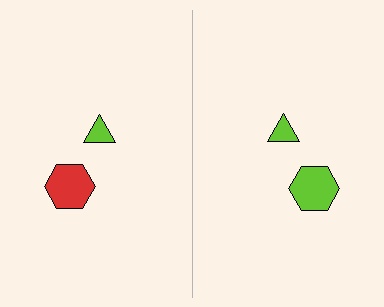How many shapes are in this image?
There are 4 shapes in this image.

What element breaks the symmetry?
The lime hexagon on the right side breaks the symmetry — its mirror counterpart is red.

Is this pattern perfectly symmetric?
No, the pattern is not perfectly symmetric. The lime hexagon on the right side breaks the symmetry — its mirror counterpart is red.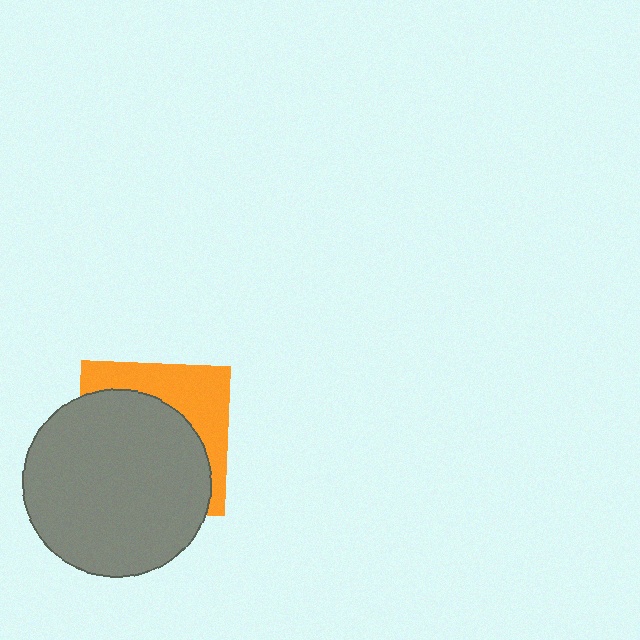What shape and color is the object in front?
The object in front is a gray circle.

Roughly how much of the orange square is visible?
A small part of it is visible (roughly 35%).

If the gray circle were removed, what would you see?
You would see the complete orange square.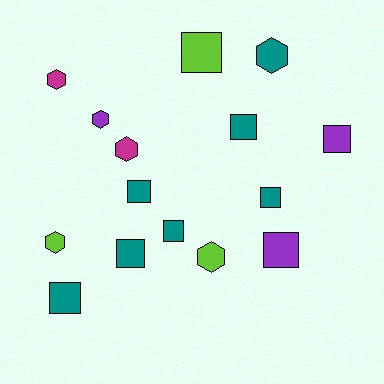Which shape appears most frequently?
Square, with 9 objects.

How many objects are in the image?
There are 15 objects.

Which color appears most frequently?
Teal, with 7 objects.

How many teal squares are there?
There are 6 teal squares.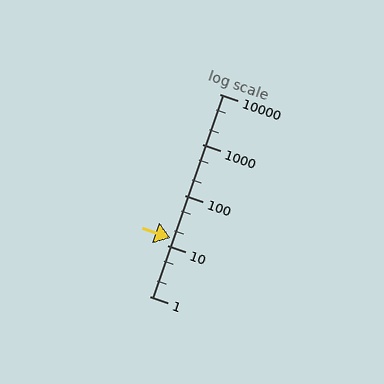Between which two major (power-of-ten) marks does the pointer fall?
The pointer is between 10 and 100.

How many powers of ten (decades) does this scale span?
The scale spans 4 decades, from 1 to 10000.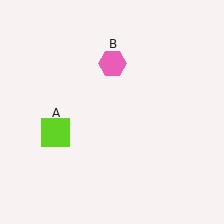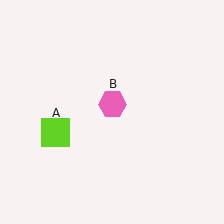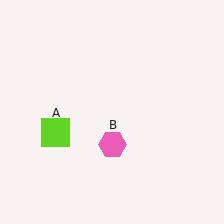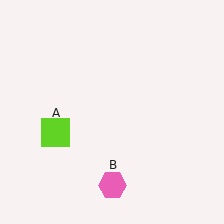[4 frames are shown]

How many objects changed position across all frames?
1 object changed position: pink hexagon (object B).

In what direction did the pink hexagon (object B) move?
The pink hexagon (object B) moved down.